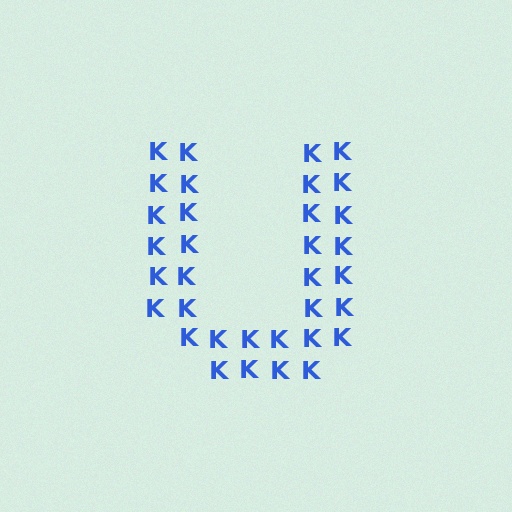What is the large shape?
The large shape is the letter U.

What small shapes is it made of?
It is made of small letter K's.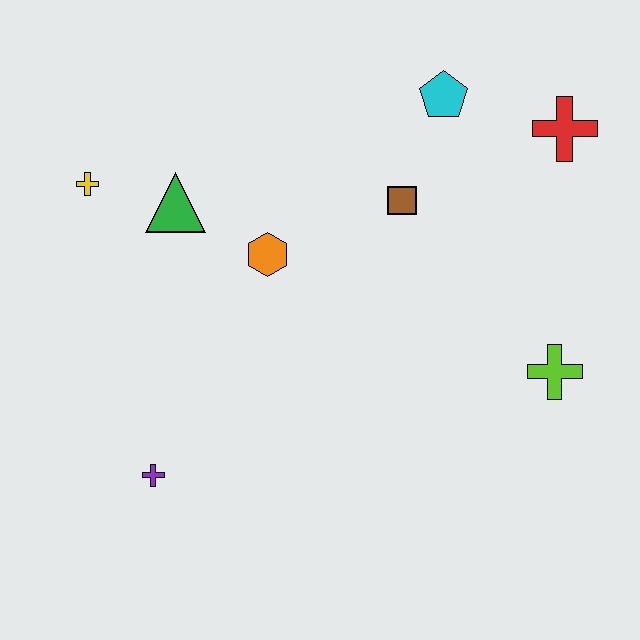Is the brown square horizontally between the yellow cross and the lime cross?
Yes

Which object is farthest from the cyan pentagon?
The purple cross is farthest from the cyan pentagon.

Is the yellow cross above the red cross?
No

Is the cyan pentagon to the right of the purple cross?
Yes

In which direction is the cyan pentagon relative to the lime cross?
The cyan pentagon is above the lime cross.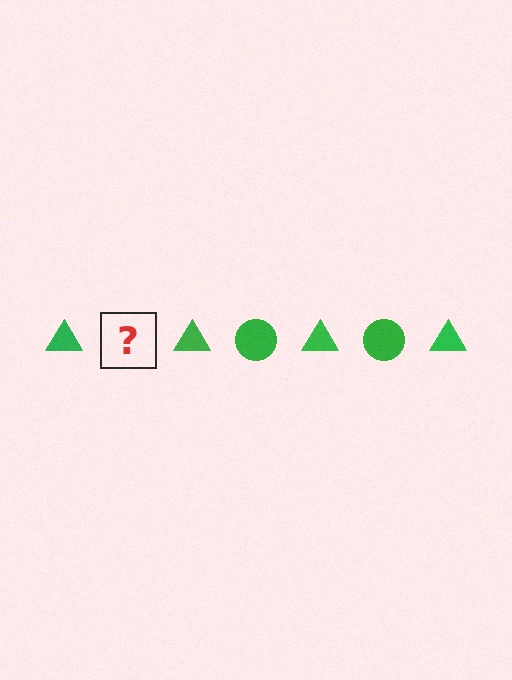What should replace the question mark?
The question mark should be replaced with a green circle.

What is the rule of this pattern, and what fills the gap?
The rule is that the pattern cycles through triangle, circle shapes in green. The gap should be filled with a green circle.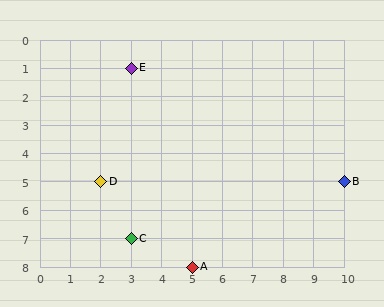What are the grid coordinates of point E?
Point E is at grid coordinates (3, 1).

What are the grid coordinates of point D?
Point D is at grid coordinates (2, 5).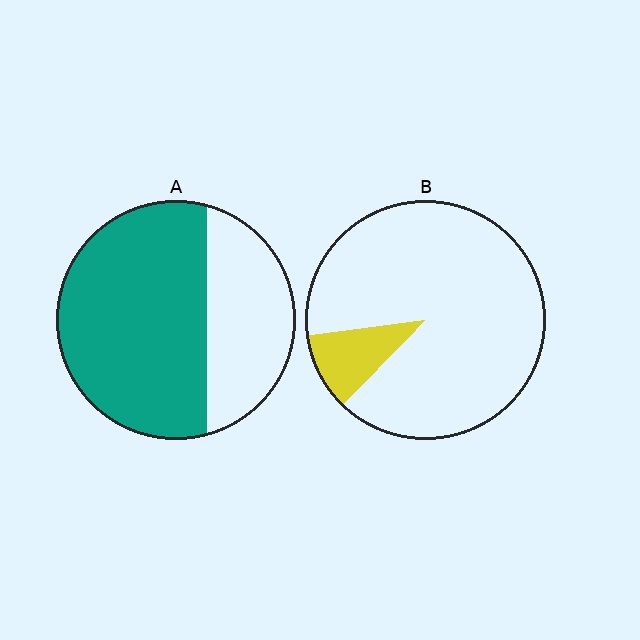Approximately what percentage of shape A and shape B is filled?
A is approximately 65% and B is approximately 10%.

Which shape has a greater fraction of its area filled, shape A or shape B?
Shape A.